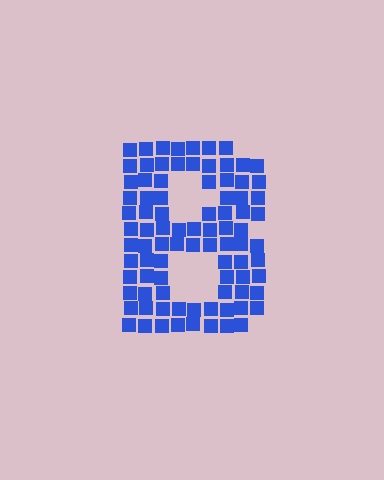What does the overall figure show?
The overall figure shows the letter B.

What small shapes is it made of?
It is made of small squares.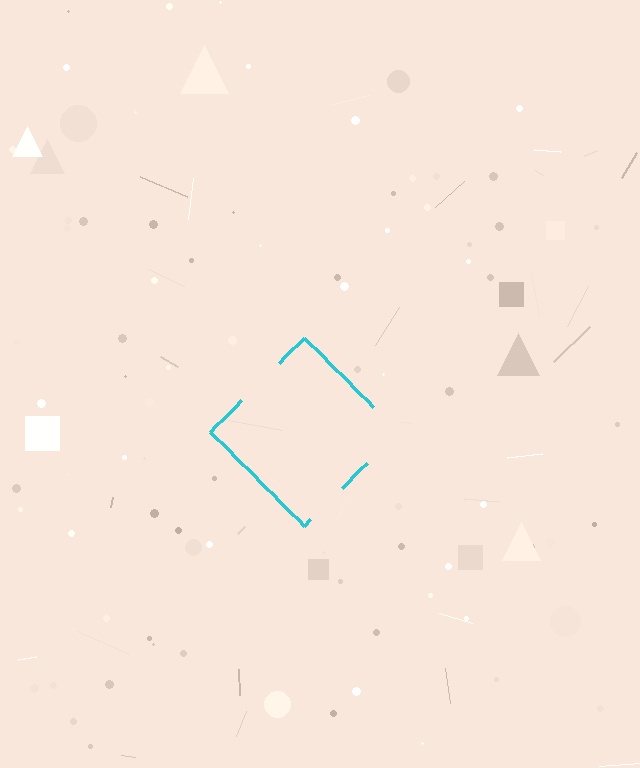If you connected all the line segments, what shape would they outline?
They would outline a diamond.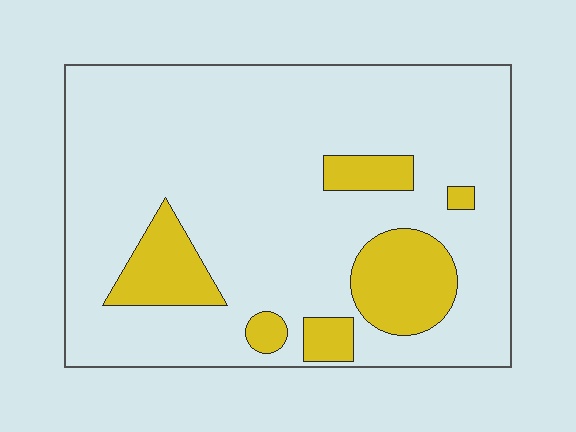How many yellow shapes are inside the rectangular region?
6.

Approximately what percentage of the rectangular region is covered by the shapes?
Approximately 15%.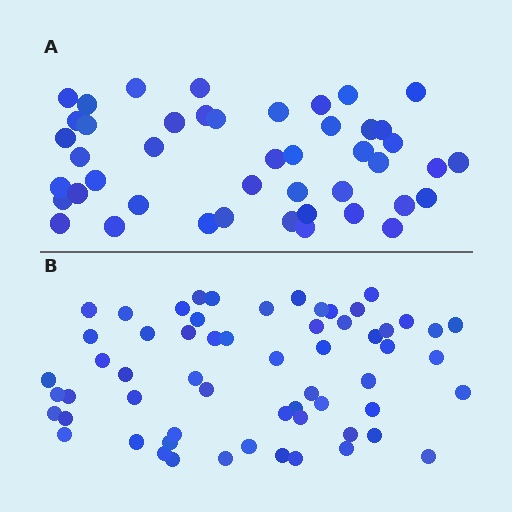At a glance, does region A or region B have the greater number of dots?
Region B (the bottom region) has more dots.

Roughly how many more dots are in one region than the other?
Region B has approximately 15 more dots than region A.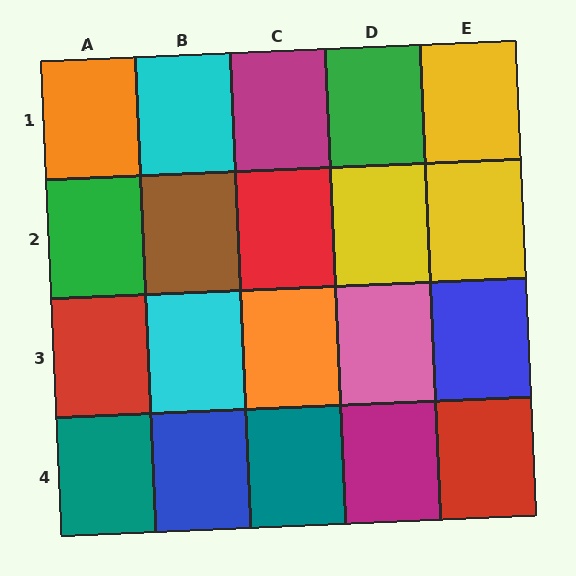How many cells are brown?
1 cell is brown.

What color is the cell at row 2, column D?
Yellow.